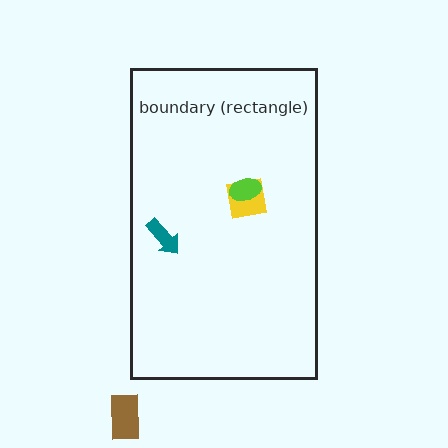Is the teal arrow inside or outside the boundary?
Inside.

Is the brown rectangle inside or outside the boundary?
Outside.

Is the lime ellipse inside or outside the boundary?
Inside.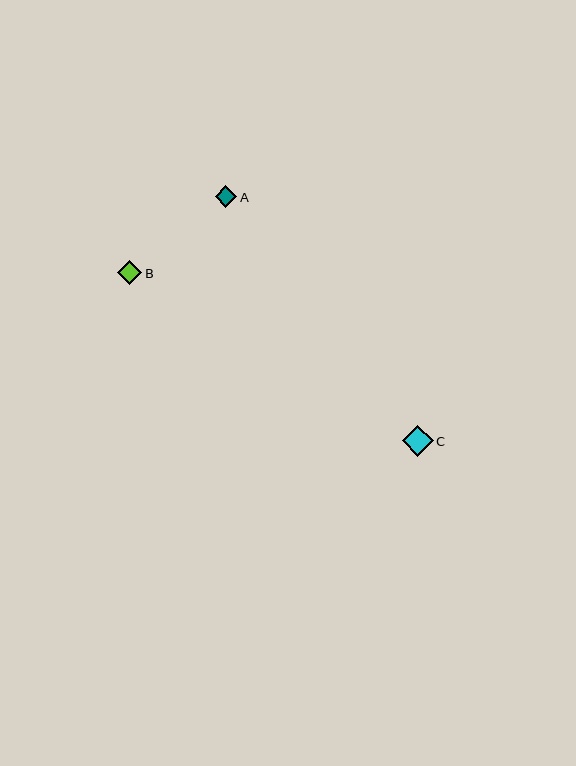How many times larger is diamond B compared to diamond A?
Diamond B is approximately 1.1 times the size of diamond A.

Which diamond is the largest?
Diamond C is the largest with a size of approximately 30 pixels.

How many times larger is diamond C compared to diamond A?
Diamond C is approximately 1.4 times the size of diamond A.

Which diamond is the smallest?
Diamond A is the smallest with a size of approximately 22 pixels.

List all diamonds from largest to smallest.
From largest to smallest: C, B, A.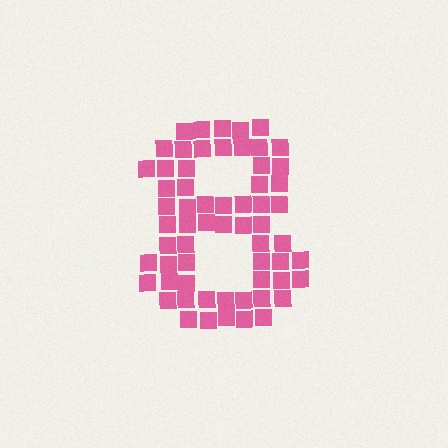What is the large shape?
The large shape is the digit 8.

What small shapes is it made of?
It is made of small squares.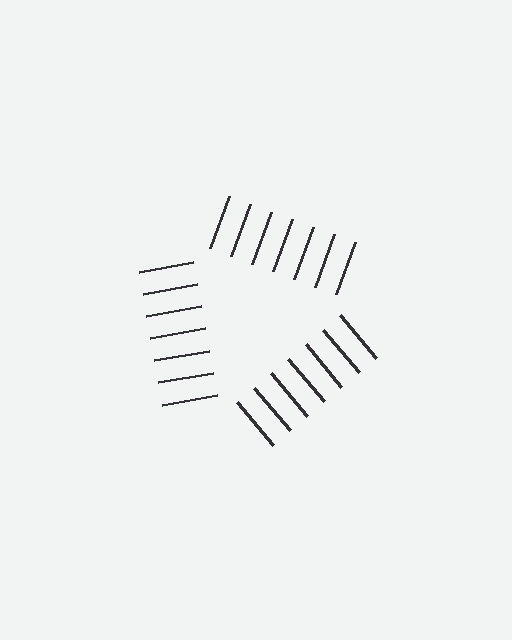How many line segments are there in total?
21 — 7 along each of the 3 edges.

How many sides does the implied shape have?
3 sides — the line-ends trace a triangle.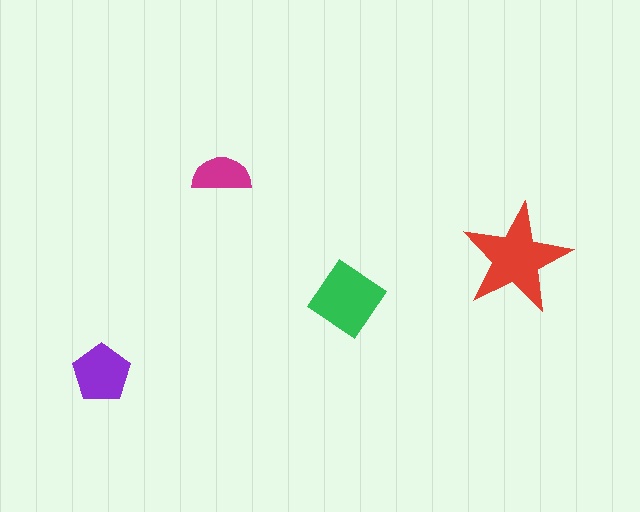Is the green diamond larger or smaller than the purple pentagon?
Larger.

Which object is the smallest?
The magenta semicircle.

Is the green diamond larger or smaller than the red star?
Smaller.